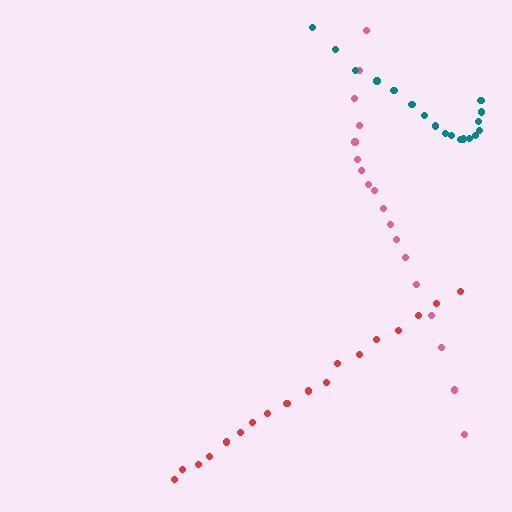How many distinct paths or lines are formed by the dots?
There are 3 distinct paths.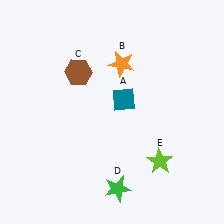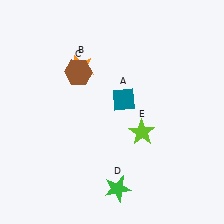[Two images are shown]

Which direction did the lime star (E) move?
The lime star (E) moved up.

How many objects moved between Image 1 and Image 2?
2 objects moved between the two images.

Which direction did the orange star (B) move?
The orange star (B) moved left.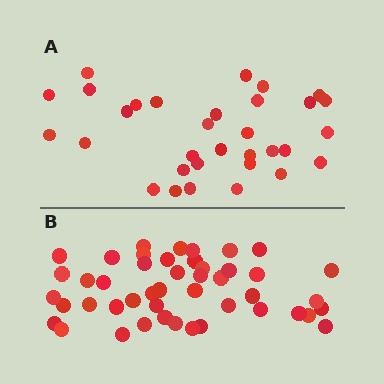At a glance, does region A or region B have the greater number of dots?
Region B (the bottom region) has more dots.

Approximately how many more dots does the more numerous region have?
Region B has approximately 15 more dots than region A.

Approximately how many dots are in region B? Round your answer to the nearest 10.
About 50 dots. (The exact count is 46, which rounds to 50.)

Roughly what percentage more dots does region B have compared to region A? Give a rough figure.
About 45% more.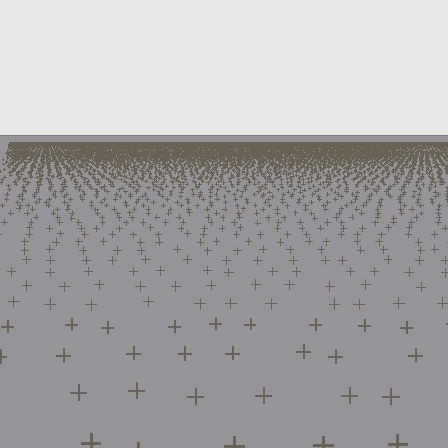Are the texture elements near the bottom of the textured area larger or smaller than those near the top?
Larger. Near the bottom, elements are closer to the viewer and appear at a bigger on-screen size.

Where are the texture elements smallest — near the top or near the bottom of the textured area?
Near the top.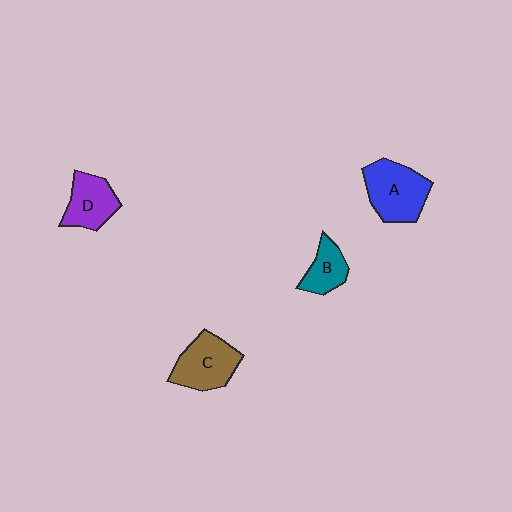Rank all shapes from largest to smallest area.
From largest to smallest: A (blue), C (brown), D (purple), B (teal).